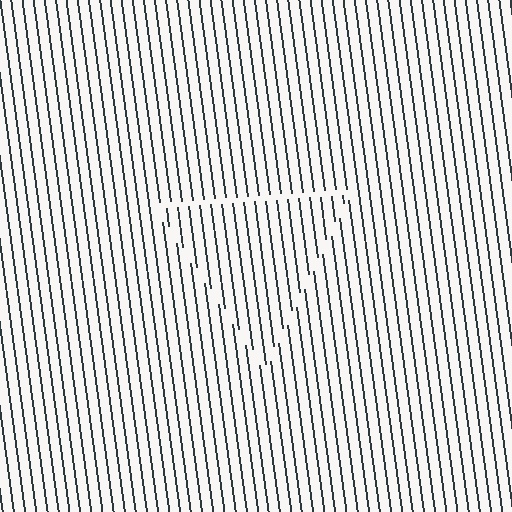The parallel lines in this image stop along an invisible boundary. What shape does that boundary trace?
An illusory triangle. The interior of the shape contains the same grating, shifted by half a period — the contour is defined by the phase discontinuity where line-ends from the inner and outer gratings abut.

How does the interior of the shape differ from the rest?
The interior of the shape contains the same grating, shifted by half a period — the contour is defined by the phase discontinuity where line-ends from the inner and outer gratings abut.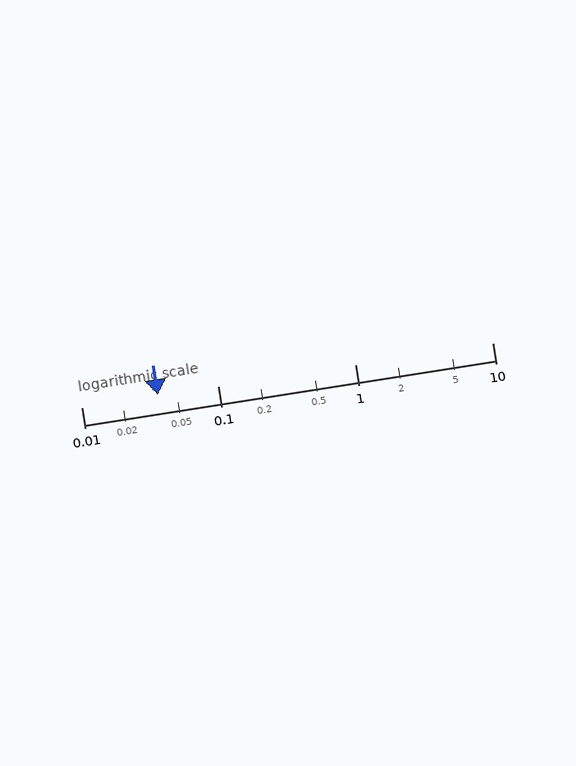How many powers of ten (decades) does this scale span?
The scale spans 3 decades, from 0.01 to 10.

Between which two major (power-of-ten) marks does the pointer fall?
The pointer is between 0.01 and 0.1.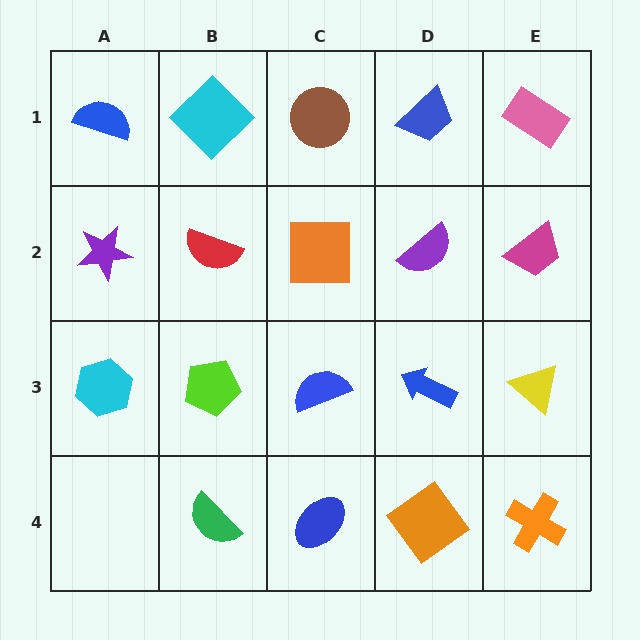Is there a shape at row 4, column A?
No, that cell is empty.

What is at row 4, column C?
A blue ellipse.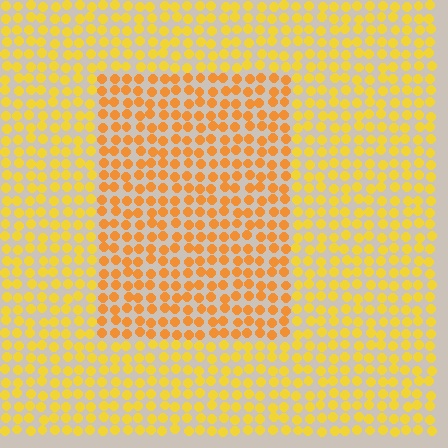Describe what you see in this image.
The image is filled with small yellow elements in a uniform arrangement. A rectangle-shaped region is visible where the elements are tinted to a slightly different hue, forming a subtle color boundary.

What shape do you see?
I see a rectangle.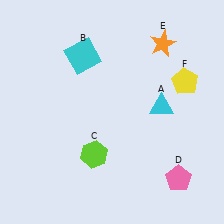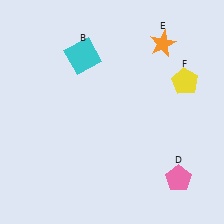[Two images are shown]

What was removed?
The cyan triangle (A), the lime hexagon (C) were removed in Image 2.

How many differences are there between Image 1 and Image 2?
There are 2 differences between the two images.